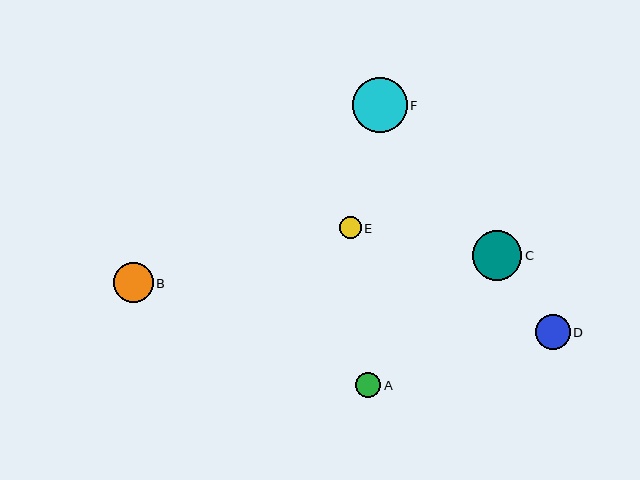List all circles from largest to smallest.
From largest to smallest: F, C, B, D, A, E.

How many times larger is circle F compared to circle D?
Circle F is approximately 1.6 times the size of circle D.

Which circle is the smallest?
Circle E is the smallest with a size of approximately 22 pixels.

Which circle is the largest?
Circle F is the largest with a size of approximately 55 pixels.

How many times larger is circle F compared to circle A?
Circle F is approximately 2.2 times the size of circle A.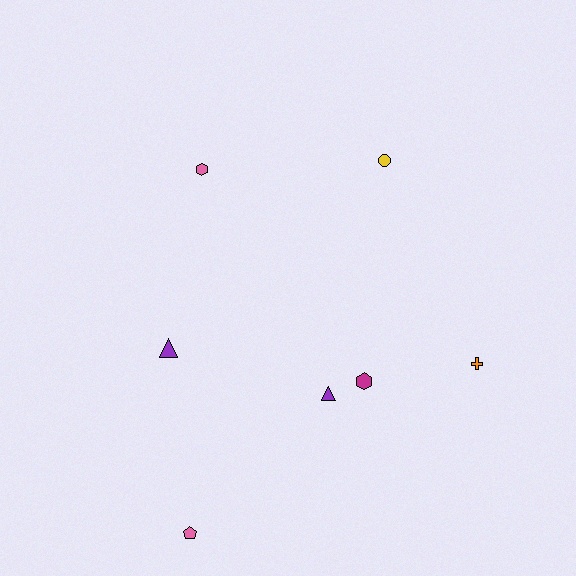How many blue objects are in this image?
There are no blue objects.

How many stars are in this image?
There are no stars.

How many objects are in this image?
There are 7 objects.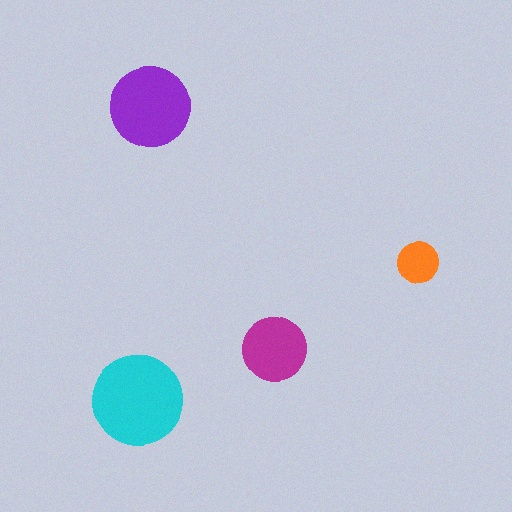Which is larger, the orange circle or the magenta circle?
The magenta one.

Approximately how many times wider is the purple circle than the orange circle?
About 2 times wider.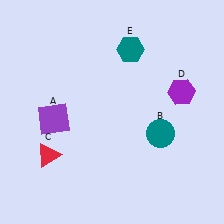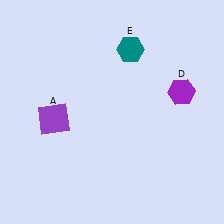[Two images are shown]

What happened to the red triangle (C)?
The red triangle (C) was removed in Image 2. It was in the bottom-left area of Image 1.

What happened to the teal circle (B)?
The teal circle (B) was removed in Image 2. It was in the bottom-right area of Image 1.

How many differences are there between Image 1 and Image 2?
There are 2 differences between the two images.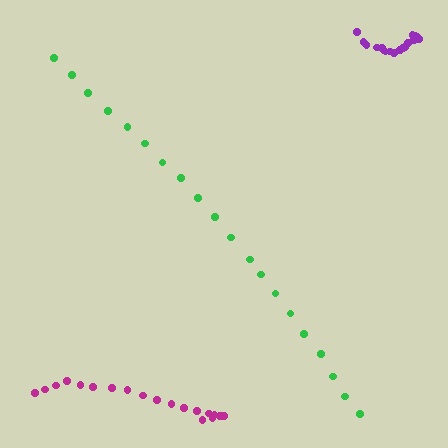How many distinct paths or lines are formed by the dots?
There are 3 distinct paths.